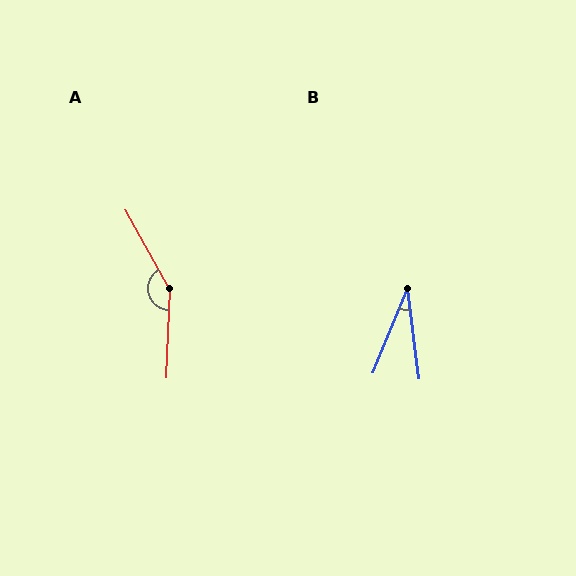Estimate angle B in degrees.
Approximately 30 degrees.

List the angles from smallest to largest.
B (30°), A (148°).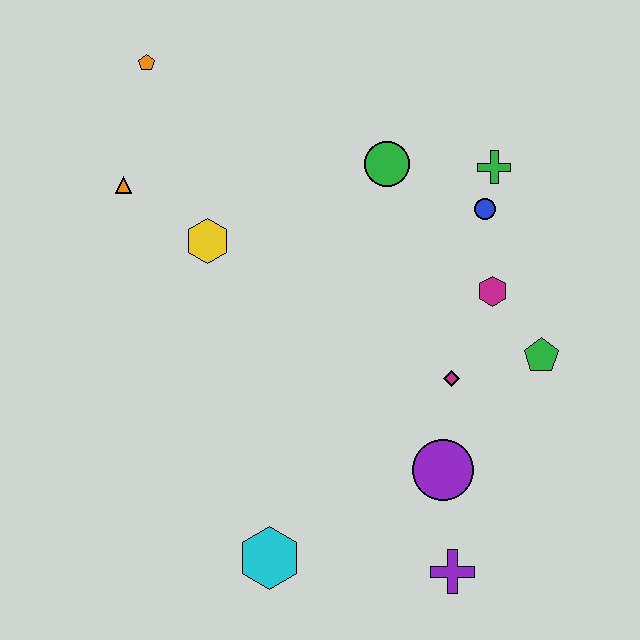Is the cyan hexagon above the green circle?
No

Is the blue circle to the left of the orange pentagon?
No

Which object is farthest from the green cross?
The cyan hexagon is farthest from the green cross.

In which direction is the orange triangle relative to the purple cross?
The orange triangle is above the purple cross.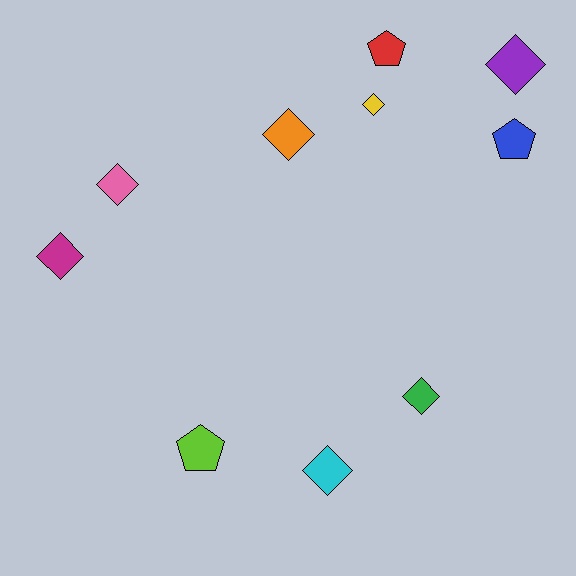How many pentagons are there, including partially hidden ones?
There are 3 pentagons.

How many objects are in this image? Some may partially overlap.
There are 10 objects.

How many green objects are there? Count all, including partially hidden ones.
There is 1 green object.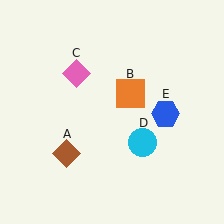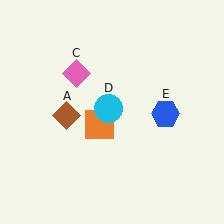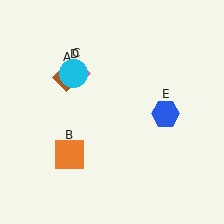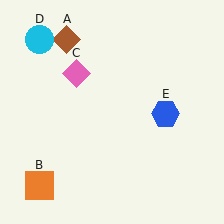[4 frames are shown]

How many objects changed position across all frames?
3 objects changed position: brown diamond (object A), orange square (object B), cyan circle (object D).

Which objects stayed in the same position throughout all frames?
Pink diamond (object C) and blue hexagon (object E) remained stationary.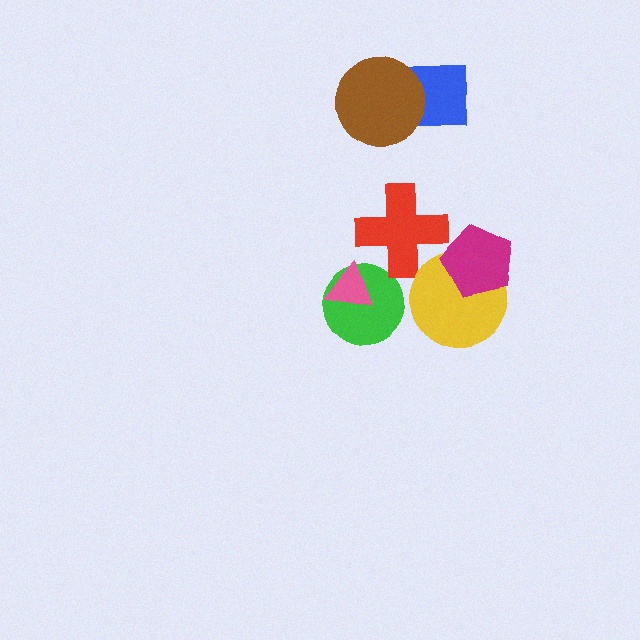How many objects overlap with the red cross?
0 objects overlap with the red cross.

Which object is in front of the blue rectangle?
The brown circle is in front of the blue rectangle.